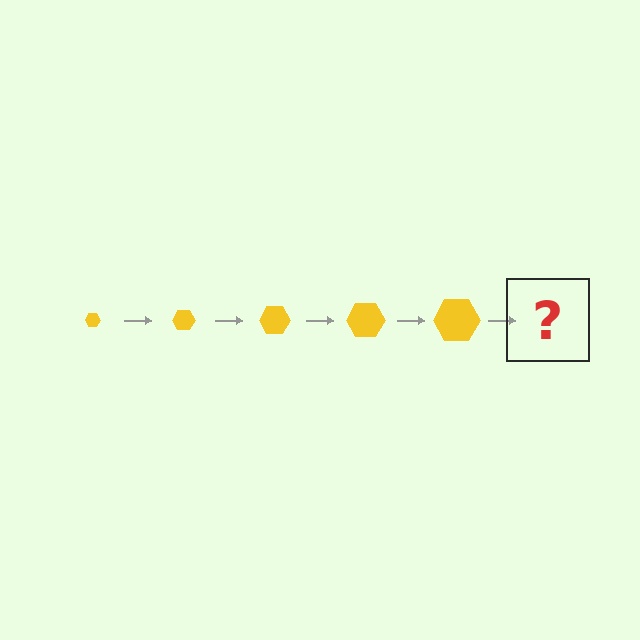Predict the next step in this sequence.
The next step is a yellow hexagon, larger than the previous one.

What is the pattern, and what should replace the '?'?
The pattern is that the hexagon gets progressively larger each step. The '?' should be a yellow hexagon, larger than the previous one.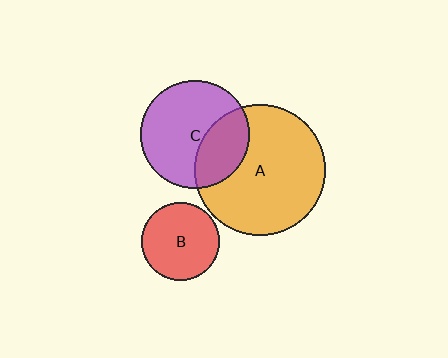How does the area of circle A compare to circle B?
Approximately 2.8 times.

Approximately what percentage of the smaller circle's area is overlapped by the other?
Approximately 35%.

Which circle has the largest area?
Circle A (orange).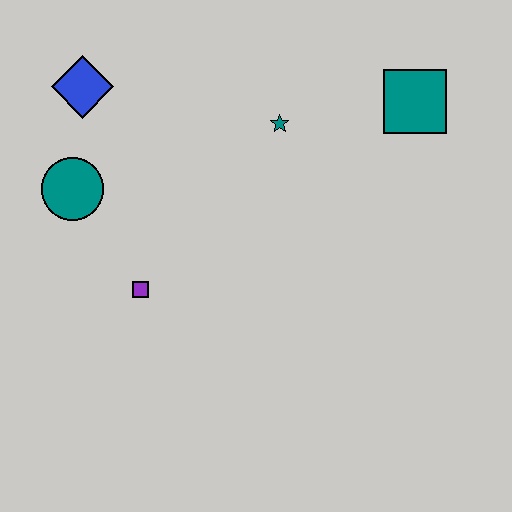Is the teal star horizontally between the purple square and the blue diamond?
No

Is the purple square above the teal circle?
No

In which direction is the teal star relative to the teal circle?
The teal star is to the right of the teal circle.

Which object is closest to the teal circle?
The blue diamond is closest to the teal circle.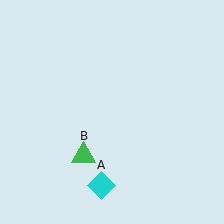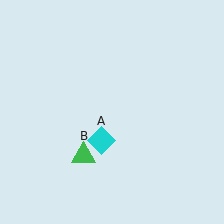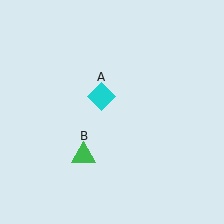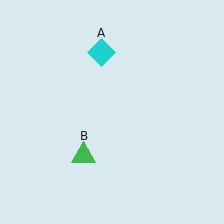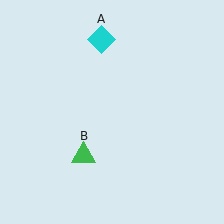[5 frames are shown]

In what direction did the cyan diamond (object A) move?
The cyan diamond (object A) moved up.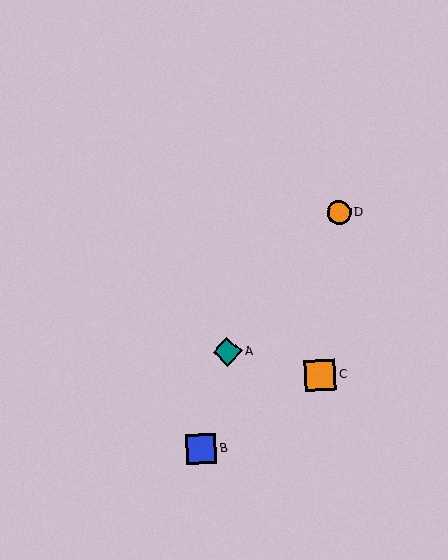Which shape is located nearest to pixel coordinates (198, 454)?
The blue square (labeled B) at (201, 449) is nearest to that location.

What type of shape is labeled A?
Shape A is a teal diamond.